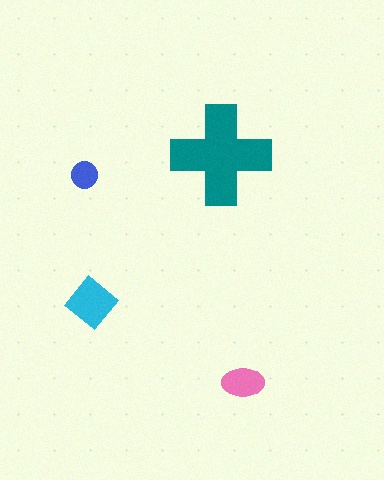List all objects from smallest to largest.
The blue circle, the pink ellipse, the cyan diamond, the teal cross.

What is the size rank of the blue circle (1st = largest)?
4th.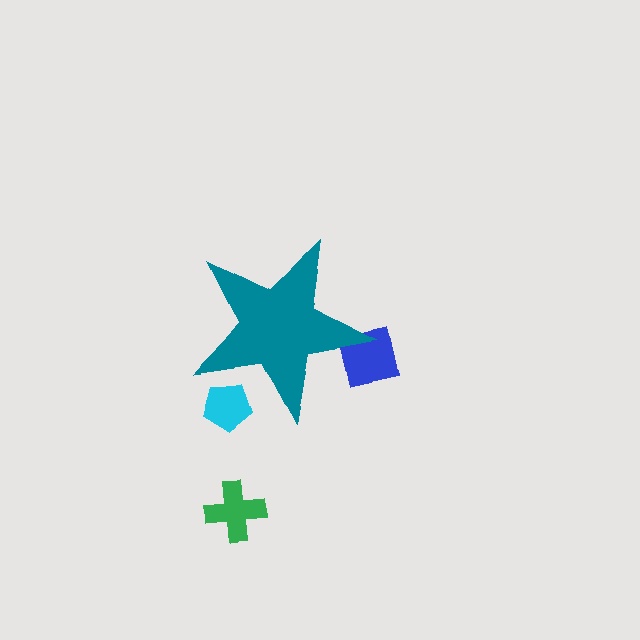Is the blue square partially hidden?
Yes, the blue square is partially hidden behind the teal star.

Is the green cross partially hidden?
No, the green cross is fully visible.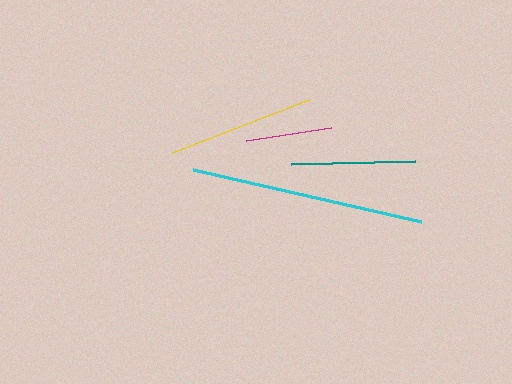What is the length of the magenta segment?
The magenta segment is approximately 86 pixels long.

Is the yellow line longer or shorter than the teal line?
The yellow line is longer than the teal line.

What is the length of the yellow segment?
The yellow segment is approximately 147 pixels long.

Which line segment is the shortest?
The magenta line is the shortest at approximately 86 pixels.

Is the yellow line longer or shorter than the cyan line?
The cyan line is longer than the yellow line.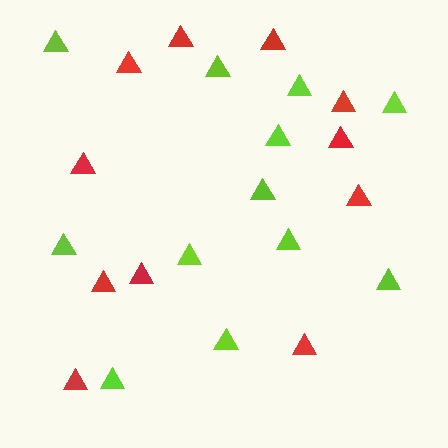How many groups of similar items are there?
There are 2 groups: one group of lime triangles (12) and one group of red triangles (11).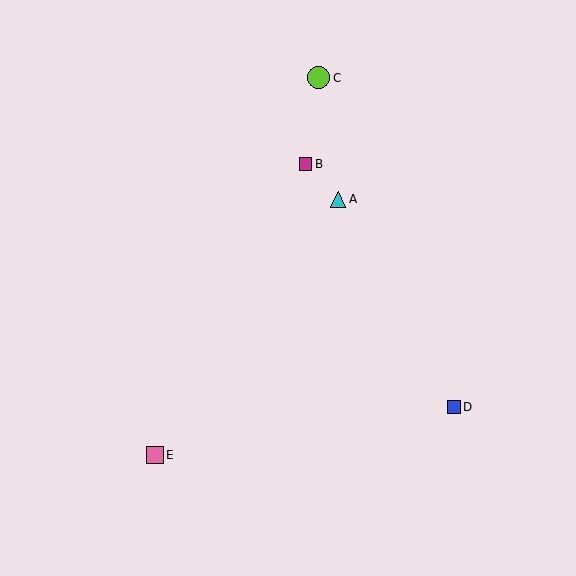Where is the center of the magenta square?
The center of the magenta square is at (306, 164).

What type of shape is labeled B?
Shape B is a magenta square.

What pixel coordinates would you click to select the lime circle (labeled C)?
Click at (319, 78) to select the lime circle C.